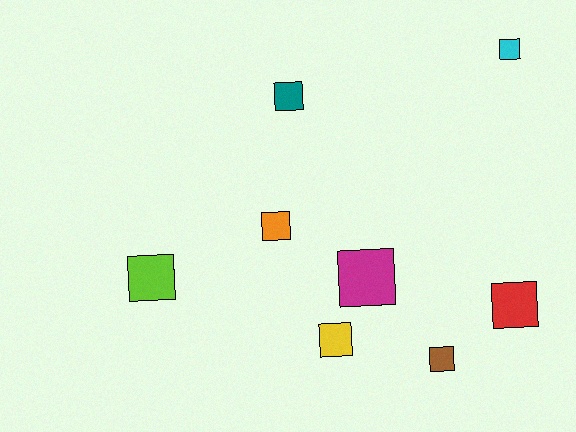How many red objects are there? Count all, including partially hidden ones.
There is 1 red object.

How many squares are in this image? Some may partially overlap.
There are 8 squares.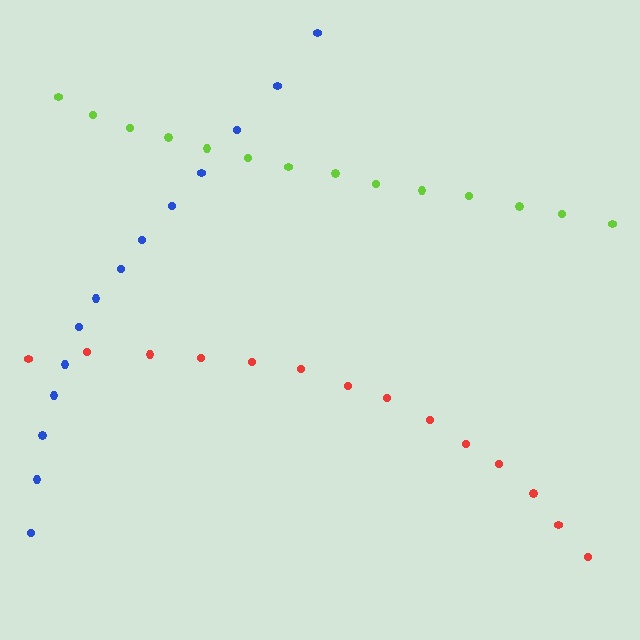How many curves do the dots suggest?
There are 3 distinct paths.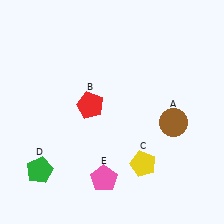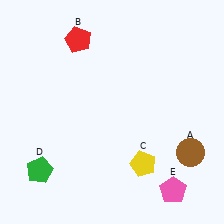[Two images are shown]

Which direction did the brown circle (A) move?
The brown circle (A) moved down.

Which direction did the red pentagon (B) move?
The red pentagon (B) moved up.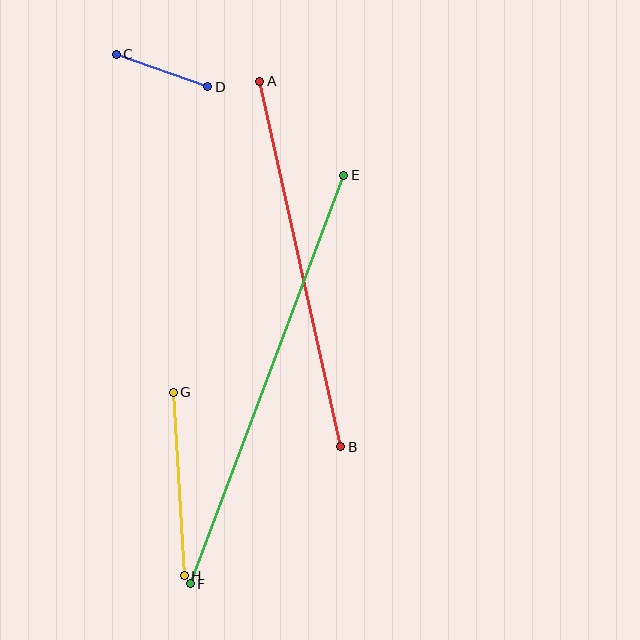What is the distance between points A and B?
The distance is approximately 374 pixels.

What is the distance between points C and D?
The distance is approximately 97 pixels.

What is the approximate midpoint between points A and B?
The midpoint is at approximately (300, 264) pixels.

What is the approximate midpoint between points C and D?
The midpoint is at approximately (162, 70) pixels.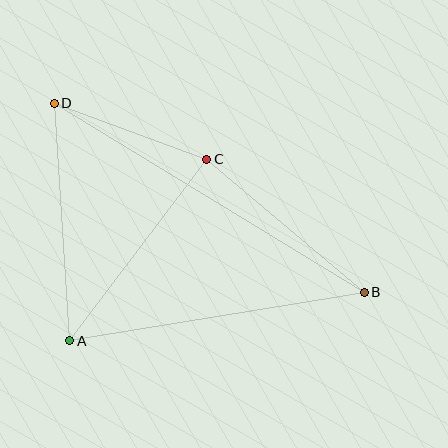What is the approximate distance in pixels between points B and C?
The distance between B and C is approximately 206 pixels.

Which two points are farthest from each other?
Points B and D are farthest from each other.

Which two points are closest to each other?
Points C and D are closest to each other.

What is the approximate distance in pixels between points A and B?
The distance between A and B is approximately 299 pixels.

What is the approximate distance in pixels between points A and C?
The distance between A and C is approximately 227 pixels.